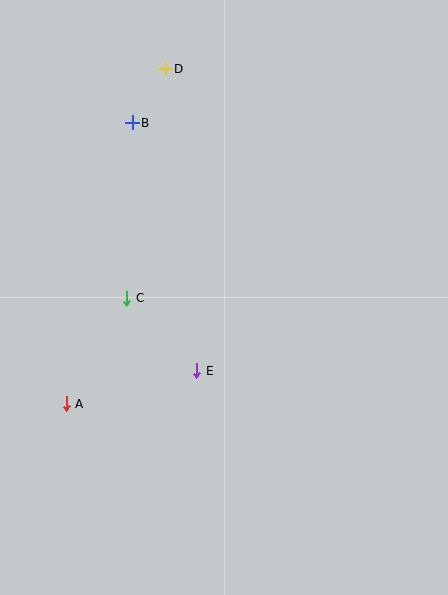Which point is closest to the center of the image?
Point E at (197, 371) is closest to the center.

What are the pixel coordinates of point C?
Point C is at (127, 298).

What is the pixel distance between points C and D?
The distance between C and D is 233 pixels.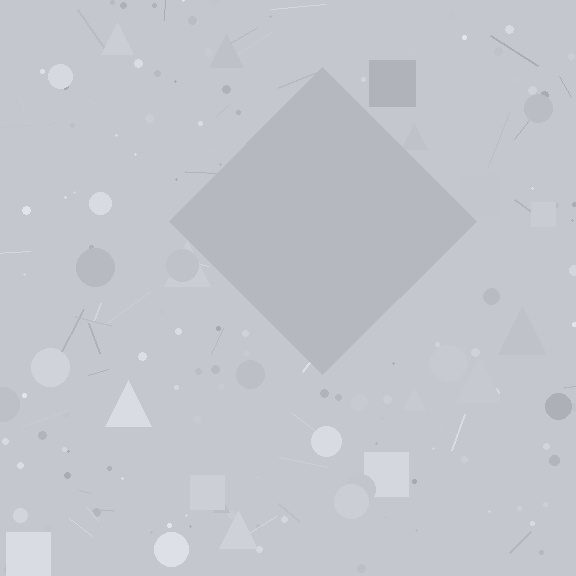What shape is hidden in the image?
A diamond is hidden in the image.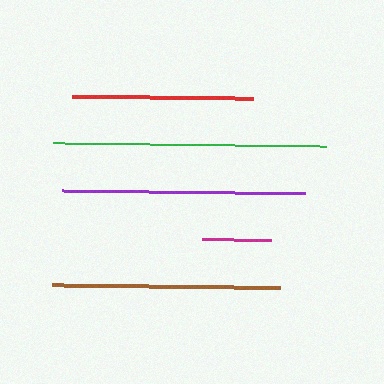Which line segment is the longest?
The green line is the longest at approximately 274 pixels.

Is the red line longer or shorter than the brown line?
The brown line is longer than the red line.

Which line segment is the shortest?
The magenta line is the shortest at approximately 69 pixels.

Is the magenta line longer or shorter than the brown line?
The brown line is longer than the magenta line.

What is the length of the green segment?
The green segment is approximately 274 pixels long.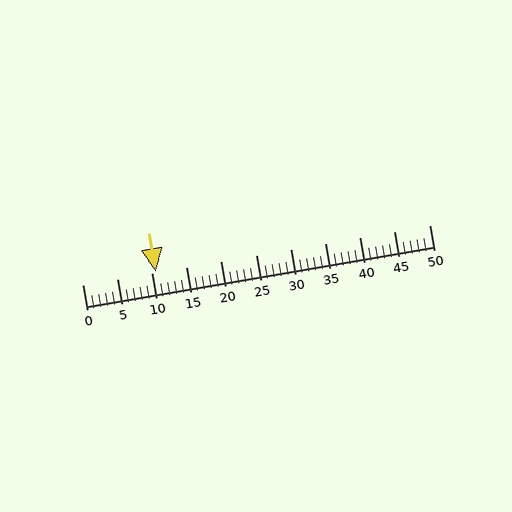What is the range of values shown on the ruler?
The ruler shows values from 0 to 50.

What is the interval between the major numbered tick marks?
The major tick marks are spaced 5 units apart.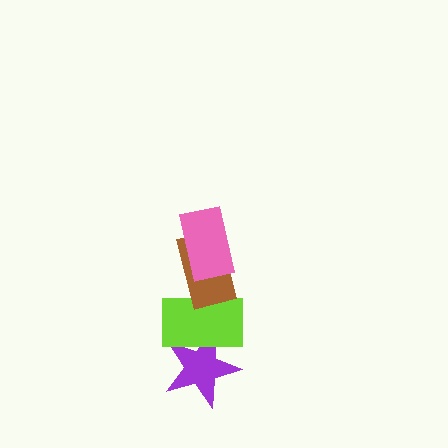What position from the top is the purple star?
The purple star is 4th from the top.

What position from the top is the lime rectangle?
The lime rectangle is 3rd from the top.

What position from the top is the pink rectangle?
The pink rectangle is 1st from the top.